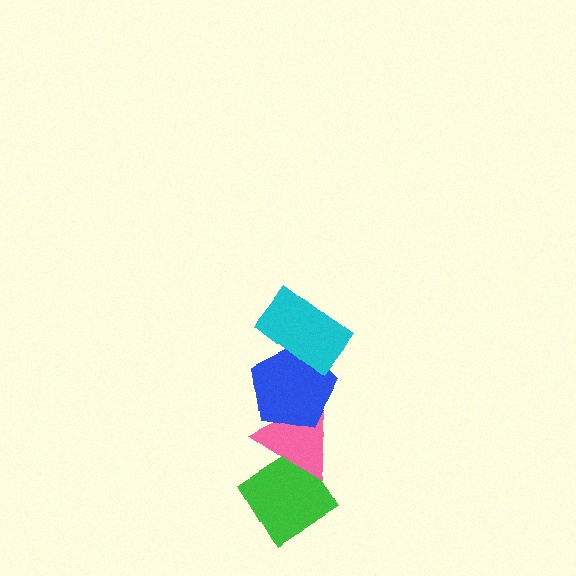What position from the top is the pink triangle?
The pink triangle is 3rd from the top.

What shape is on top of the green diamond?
The pink triangle is on top of the green diamond.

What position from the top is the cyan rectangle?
The cyan rectangle is 1st from the top.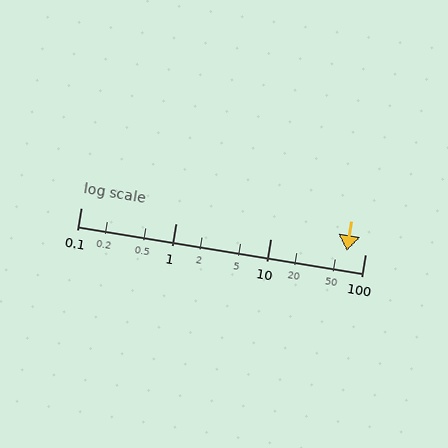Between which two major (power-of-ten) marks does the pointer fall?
The pointer is between 10 and 100.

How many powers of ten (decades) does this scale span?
The scale spans 3 decades, from 0.1 to 100.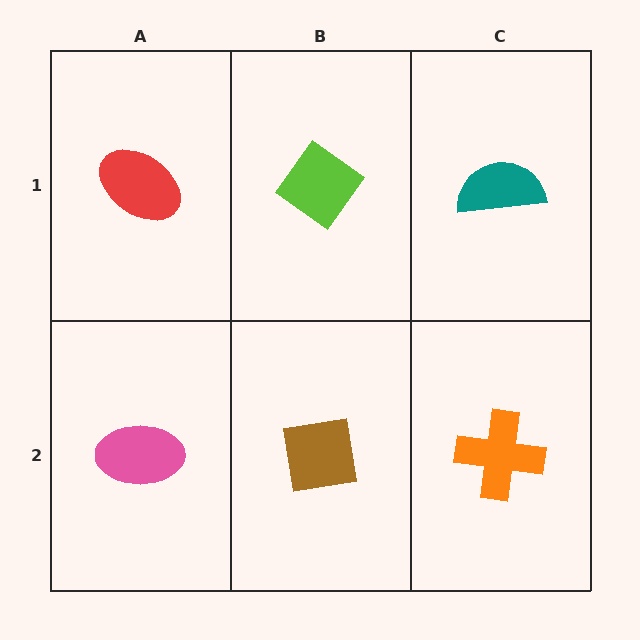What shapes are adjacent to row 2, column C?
A teal semicircle (row 1, column C), a brown square (row 2, column B).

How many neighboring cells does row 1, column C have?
2.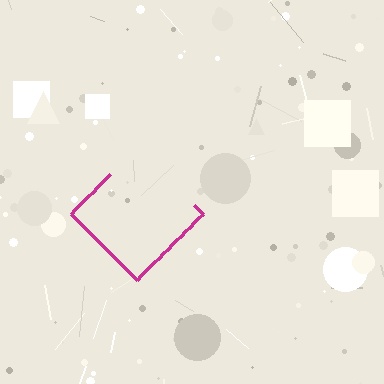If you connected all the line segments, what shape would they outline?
They would outline a diamond.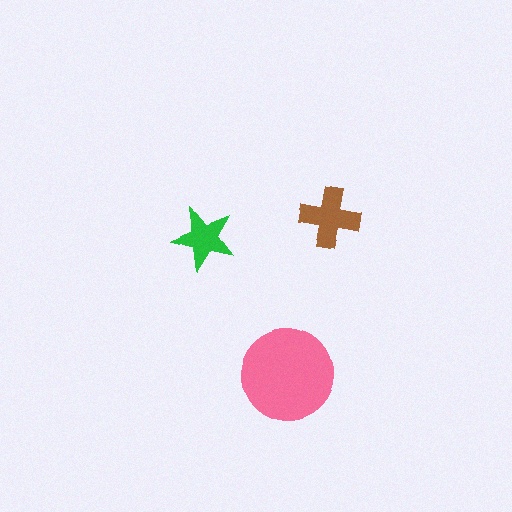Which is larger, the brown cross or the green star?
The brown cross.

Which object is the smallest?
The green star.